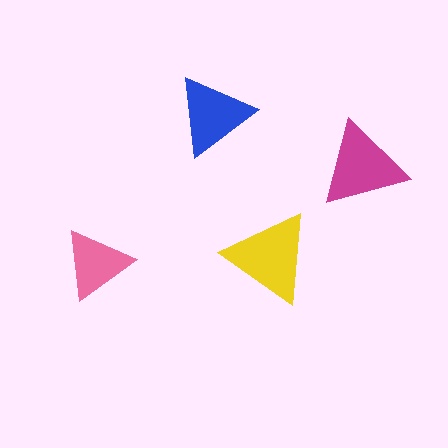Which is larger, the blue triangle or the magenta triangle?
The magenta one.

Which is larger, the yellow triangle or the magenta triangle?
The yellow one.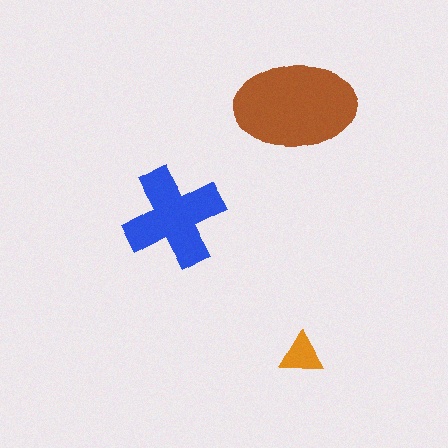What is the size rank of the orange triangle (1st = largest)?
3rd.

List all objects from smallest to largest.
The orange triangle, the blue cross, the brown ellipse.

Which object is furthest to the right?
The orange triangle is rightmost.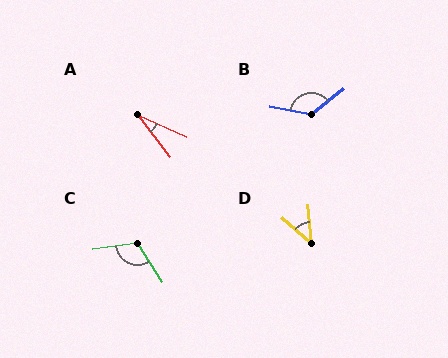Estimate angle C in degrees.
Approximately 115 degrees.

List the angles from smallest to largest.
A (28°), D (44°), C (115°), B (130°).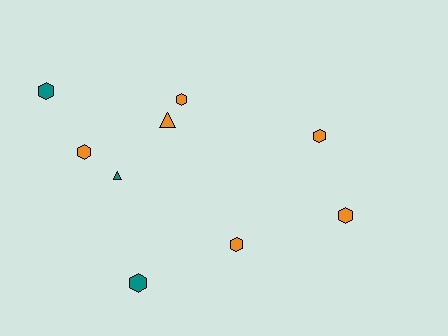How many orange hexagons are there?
There are 5 orange hexagons.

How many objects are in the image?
There are 9 objects.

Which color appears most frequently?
Orange, with 6 objects.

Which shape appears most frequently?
Hexagon, with 7 objects.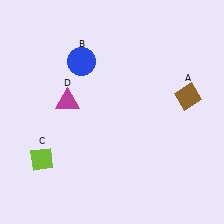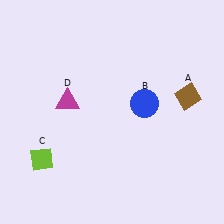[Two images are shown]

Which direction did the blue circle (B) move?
The blue circle (B) moved right.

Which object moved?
The blue circle (B) moved right.